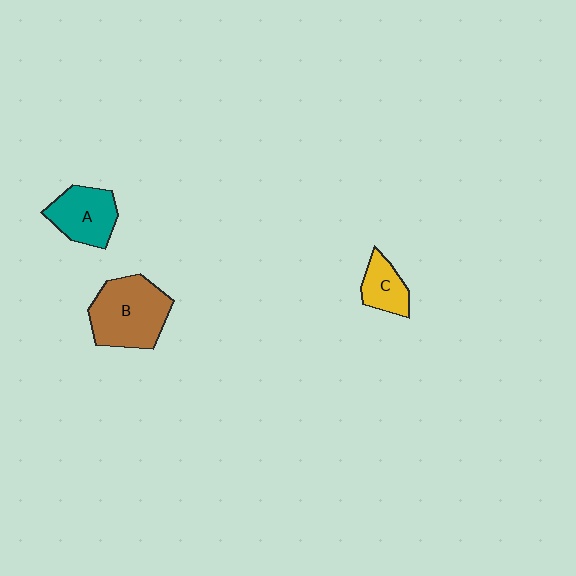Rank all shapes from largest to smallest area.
From largest to smallest: B (brown), A (teal), C (yellow).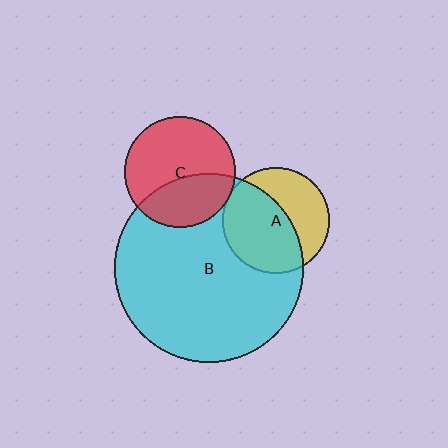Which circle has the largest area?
Circle B (cyan).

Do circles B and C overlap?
Yes.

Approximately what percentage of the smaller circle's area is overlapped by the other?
Approximately 40%.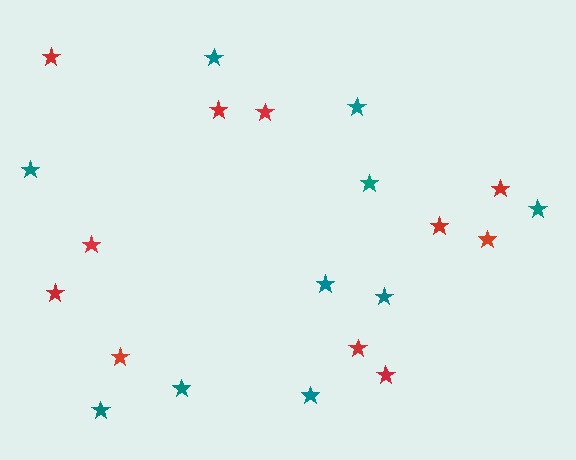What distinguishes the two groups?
There are 2 groups: one group of red stars (11) and one group of teal stars (10).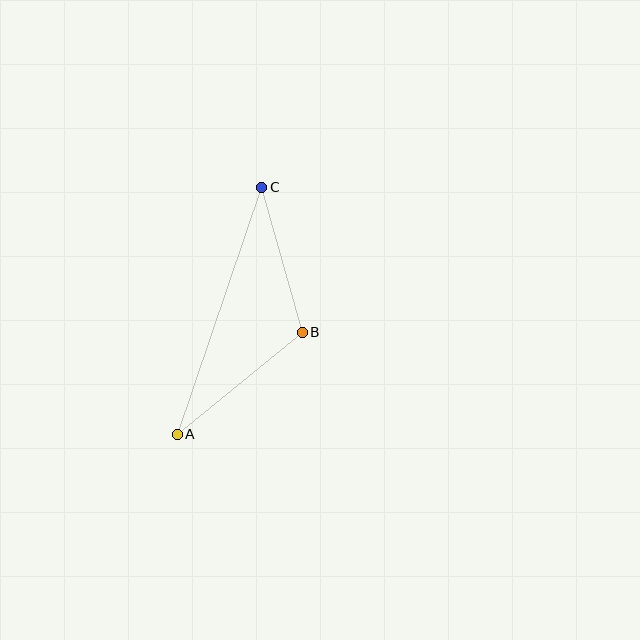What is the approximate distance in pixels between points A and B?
The distance between A and B is approximately 161 pixels.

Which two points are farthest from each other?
Points A and C are farthest from each other.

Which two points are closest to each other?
Points B and C are closest to each other.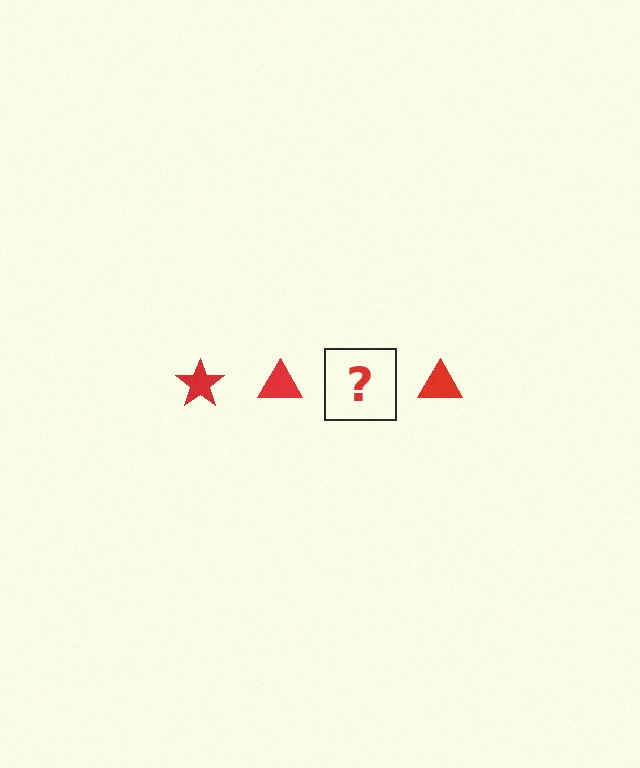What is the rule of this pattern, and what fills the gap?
The rule is that the pattern cycles through star, triangle shapes in red. The gap should be filled with a red star.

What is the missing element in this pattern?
The missing element is a red star.